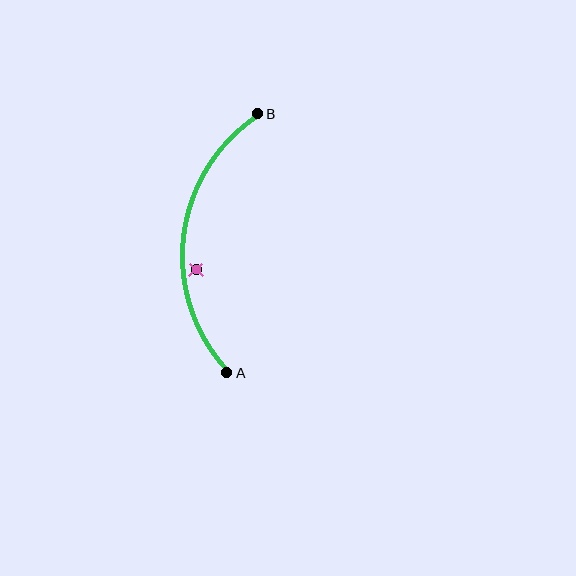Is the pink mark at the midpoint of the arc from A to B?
No — the pink mark does not lie on the arc at all. It sits slightly inside the curve.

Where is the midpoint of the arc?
The arc midpoint is the point on the curve farthest from the straight line joining A and B. It sits to the left of that line.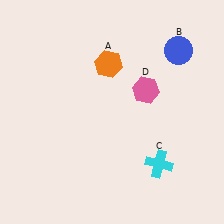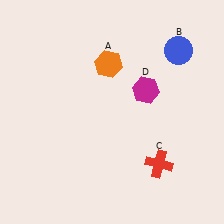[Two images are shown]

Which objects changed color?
C changed from cyan to red. D changed from pink to magenta.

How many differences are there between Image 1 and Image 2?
There are 2 differences between the two images.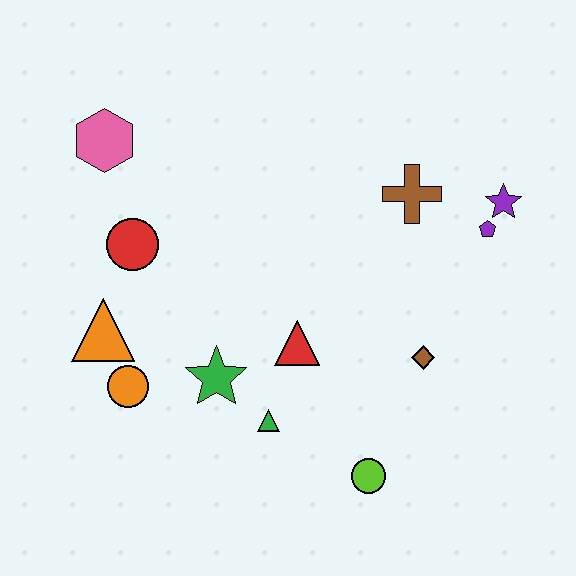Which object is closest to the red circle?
The orange triangle is closest to the red circle.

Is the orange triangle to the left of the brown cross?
Yes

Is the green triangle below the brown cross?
Yes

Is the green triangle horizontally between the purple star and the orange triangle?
Yes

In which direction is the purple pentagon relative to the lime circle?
The purple pentagon is above the lime circle.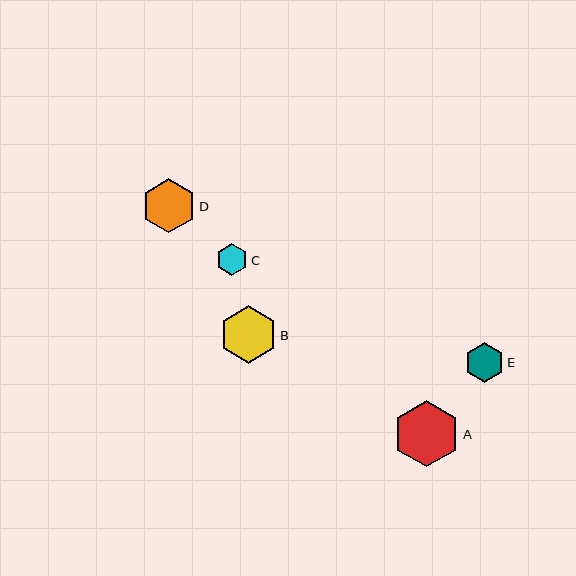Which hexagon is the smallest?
Hexagon C is the smallest with a size of approximately 32 pixels.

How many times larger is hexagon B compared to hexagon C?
Hexagon B is approximately 1.8 times the size of hexagon C.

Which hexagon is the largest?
Hexagon A is the largest with a size of approximately 66 pixels.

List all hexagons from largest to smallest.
From largest to smallest: A, B, D, E, C.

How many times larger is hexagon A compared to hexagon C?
Hexagon A is approximately 2.1 times the size of hexagon C.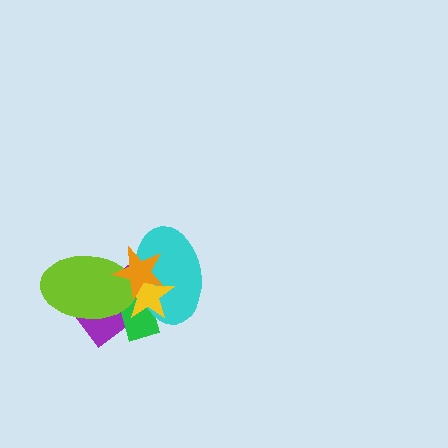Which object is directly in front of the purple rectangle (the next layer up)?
The green rectangle is directly in front of the purple rectangle.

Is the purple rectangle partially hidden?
Yes, it is partially covered by another shape.